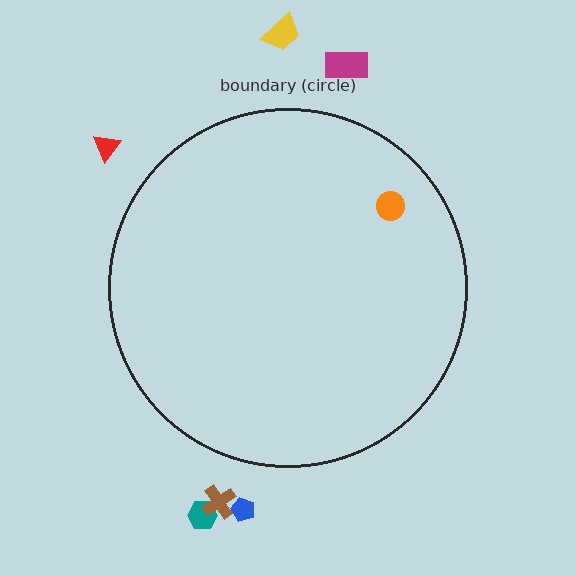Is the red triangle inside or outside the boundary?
Outside.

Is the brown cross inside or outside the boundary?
Outside.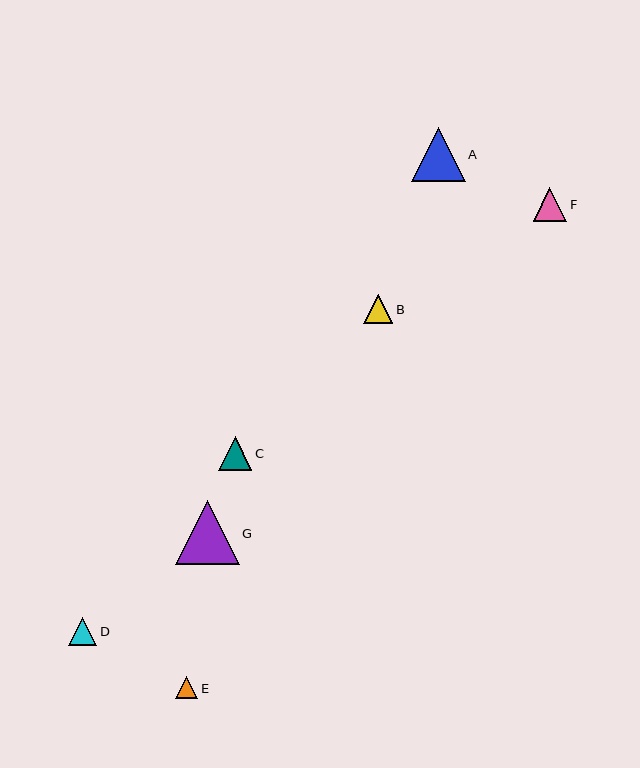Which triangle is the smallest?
Triangle E is the smallest with a size of approximately 22 pixels.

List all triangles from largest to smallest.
From largest to smallest: G, A, F, C, B, D, E.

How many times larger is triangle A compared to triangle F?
Triangle A is approximately 1.6 times the size of triangle F.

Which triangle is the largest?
Triangle G is the largest with a size of approximately 64 pixels.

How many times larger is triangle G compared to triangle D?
Triangle G is approximately 2.3 times the size of triangle D.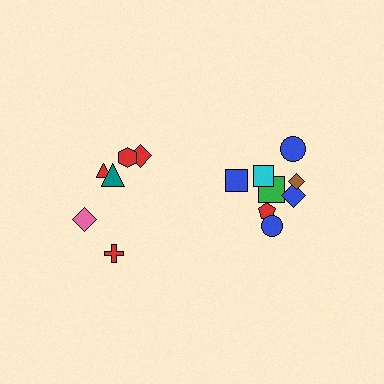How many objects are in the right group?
There are 8 objects.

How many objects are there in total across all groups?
There are 14 objects.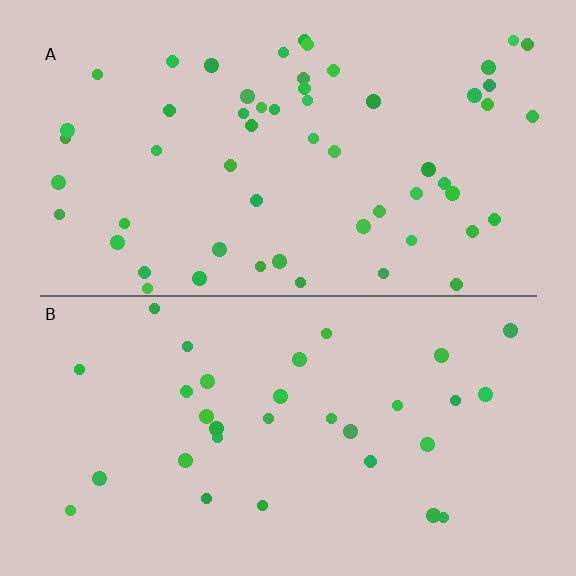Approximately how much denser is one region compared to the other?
Approximately 1.8× — region A over region B.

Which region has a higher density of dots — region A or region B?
A (the top).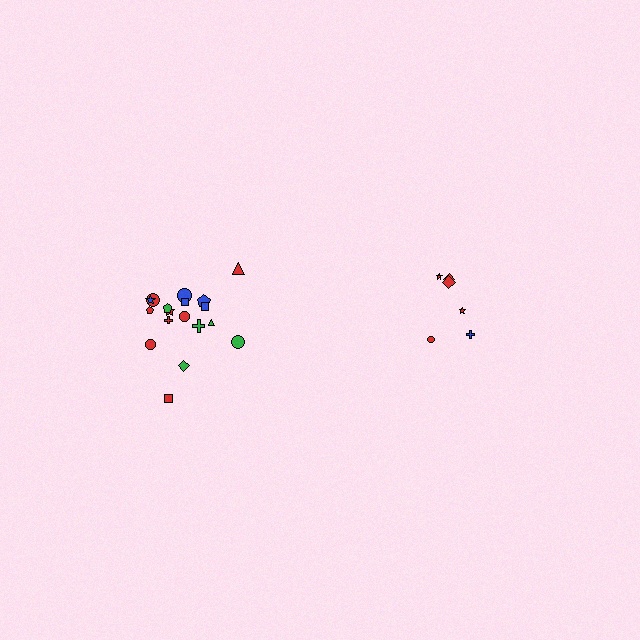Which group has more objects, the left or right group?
The left group.